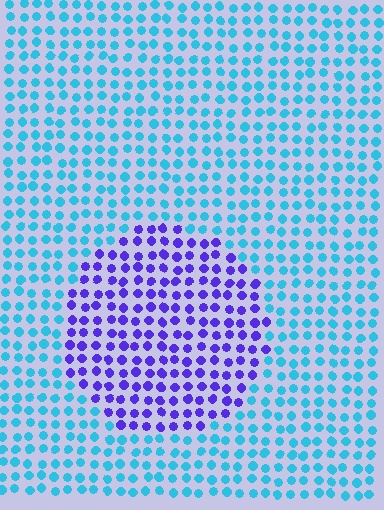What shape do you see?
I see a circle.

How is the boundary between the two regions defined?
The boundary is defined purely by a slight shift in hue (about 63 degrees). Spacing, size, and orientation are identical on both sides.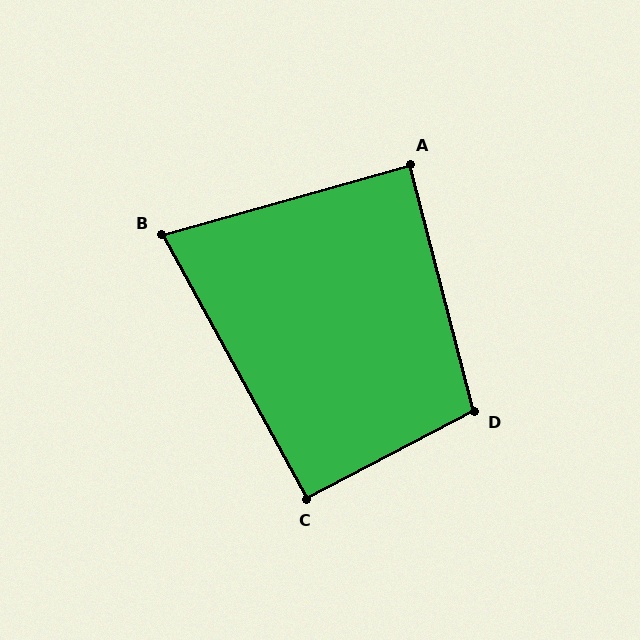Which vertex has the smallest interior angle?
B, at approximately 77 degrees.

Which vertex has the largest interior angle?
D, at approximately 103 degrees.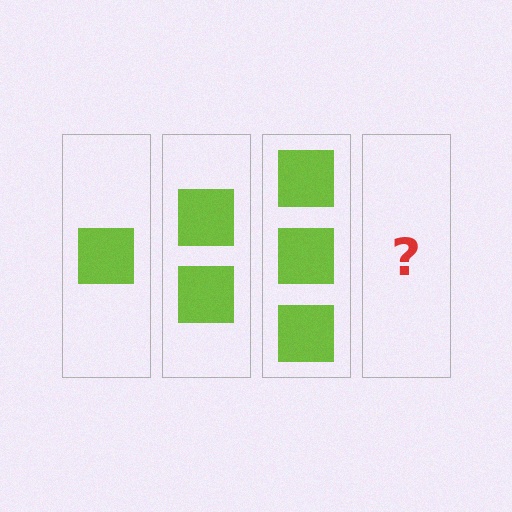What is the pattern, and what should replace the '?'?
The pattern is that each step adds one more square. The '?' should be 4 squares.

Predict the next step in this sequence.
The next step is 4 squares.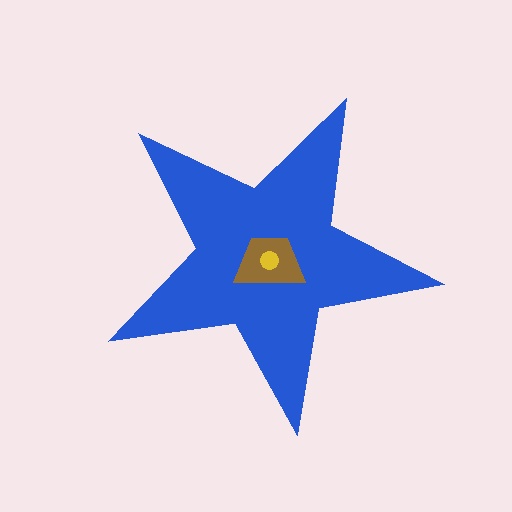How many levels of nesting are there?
3.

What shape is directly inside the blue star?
The brown trapezoid.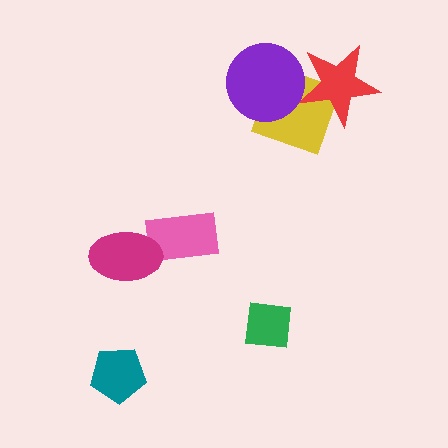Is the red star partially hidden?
Yes, it is partially covered by another shape.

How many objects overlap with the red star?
2 objects overlap with the red star.